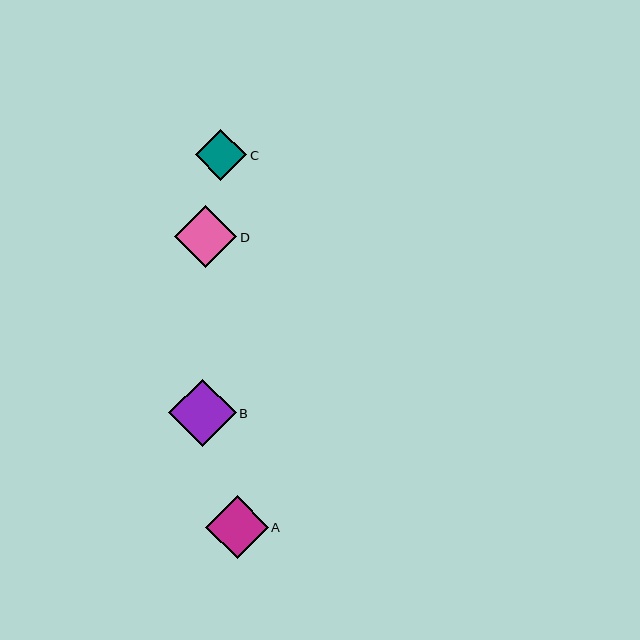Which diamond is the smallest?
Diamond C is the smallest with a size of approximately 51 pixels.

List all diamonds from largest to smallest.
From largest to smallest: B, A, D, C.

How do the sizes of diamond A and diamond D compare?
Diamond A and diamond D are approximately the same size.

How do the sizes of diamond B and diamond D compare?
Diamond B and diamond D are approximately the same size.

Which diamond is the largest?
Diamond B is the largest with a size of approximately 68 pixels.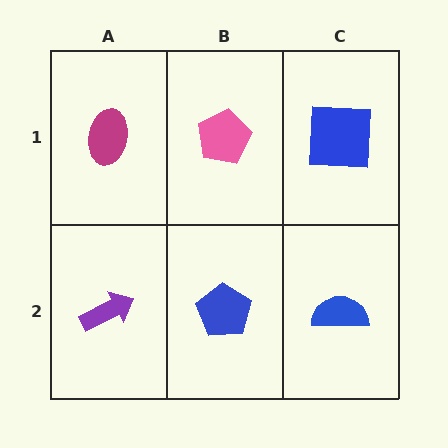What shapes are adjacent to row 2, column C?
A blue square (row 1, column C), a blue pentagon (row 2, column B).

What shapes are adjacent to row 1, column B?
A blue pentagon (row 2, column B), a magenta ellipse (row 1, column A), a blue square (row 1, column C).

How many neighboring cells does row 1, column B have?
3.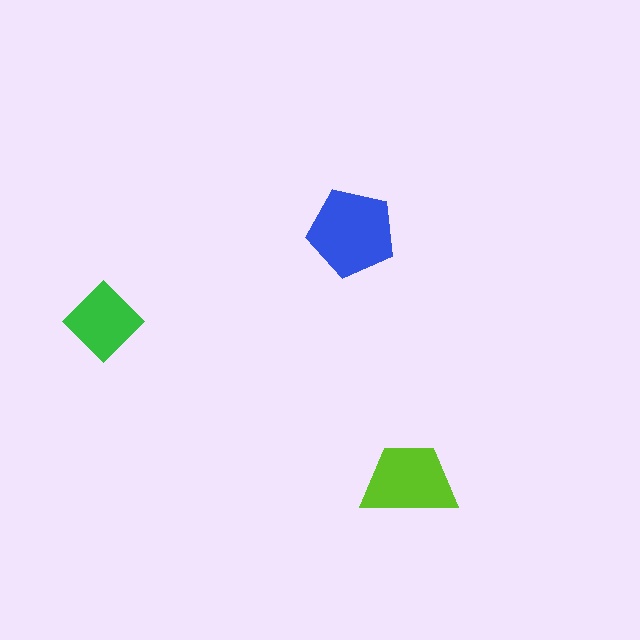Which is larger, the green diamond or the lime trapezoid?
The lime trapezoid.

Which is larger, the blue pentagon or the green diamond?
The blue pentagon.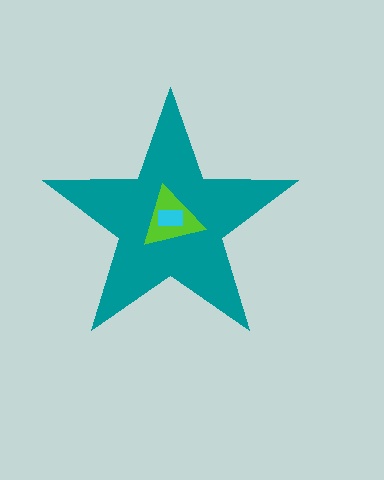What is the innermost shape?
The cyan rectangle.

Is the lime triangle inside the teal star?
Yes.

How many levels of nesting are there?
3.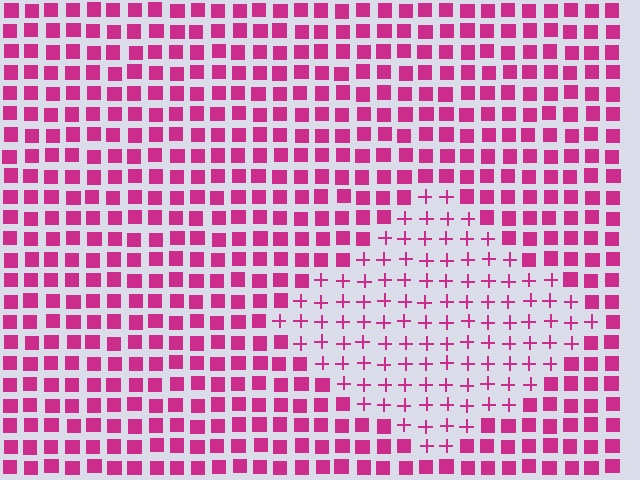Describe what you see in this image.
The image is filled with small magenta elements arranged in a uniform grid. A diamond-shaped region contains plus signs, while the surrounding area contains squares. The boundary is defined purely by the change in element shape.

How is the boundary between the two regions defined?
The boundary is defined by a change in element shape: plus signs inside vs. squares outside. All elements share the same color and spacing.